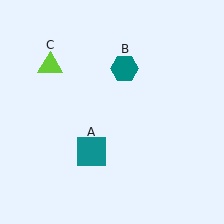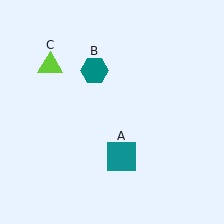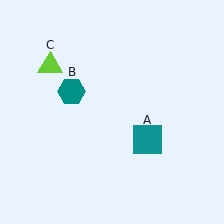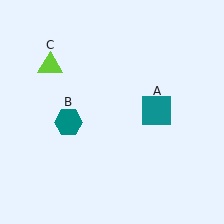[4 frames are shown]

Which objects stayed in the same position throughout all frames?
Lime triangle (object C) remained stationary.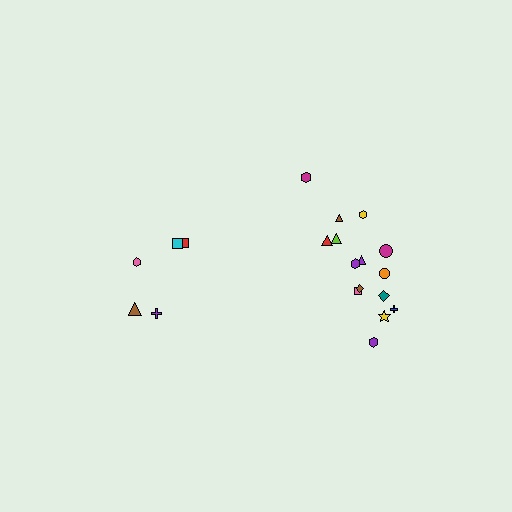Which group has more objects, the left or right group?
The right group.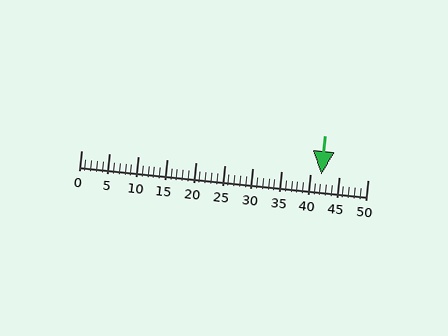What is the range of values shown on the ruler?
The ruler shows values from 0 to 50.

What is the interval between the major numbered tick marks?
The major tick marks are spaced 5 units apart.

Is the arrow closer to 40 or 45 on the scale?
The arrow is closer to 40.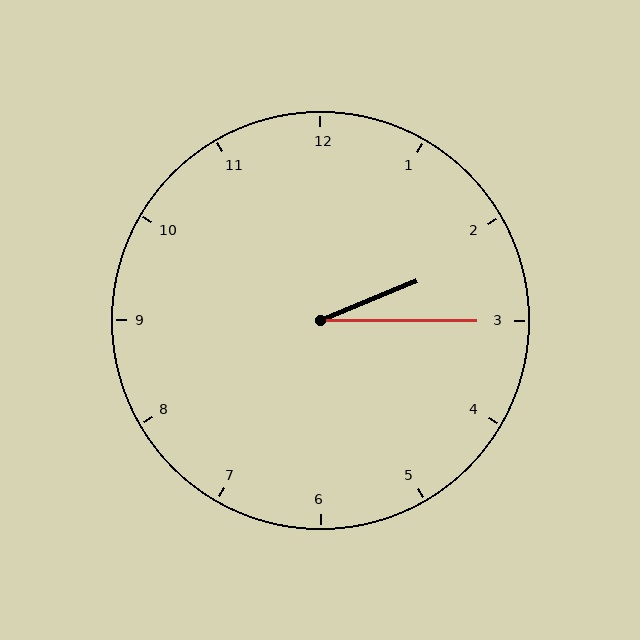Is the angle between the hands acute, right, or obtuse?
It is acute.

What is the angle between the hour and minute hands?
Approximately 22 degrees.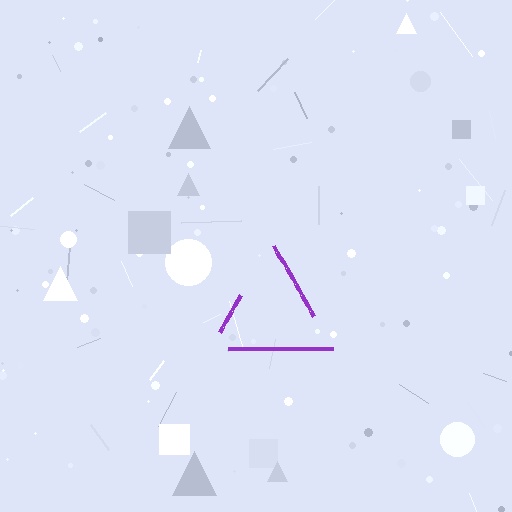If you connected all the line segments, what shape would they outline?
They would outline a triangle.